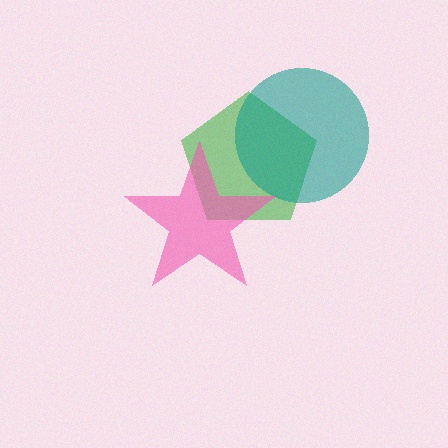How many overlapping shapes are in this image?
There are 3 overlapping shapes in the image.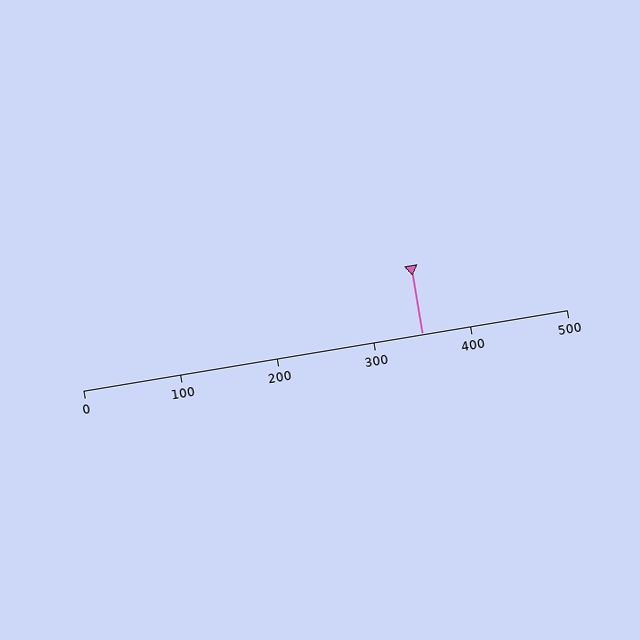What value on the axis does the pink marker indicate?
The marker indicates approximately 350.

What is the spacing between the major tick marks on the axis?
The major ticks are spaced 100 apart.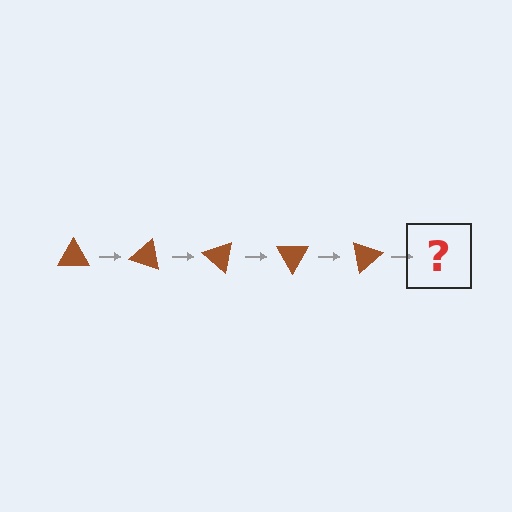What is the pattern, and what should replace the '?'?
The pattern is that the triangle rotates 20 degrees each step. The '?' should be a brown triangle rotated 100 degrees.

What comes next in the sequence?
The next element should be a brown triangle rotated 100 degrees.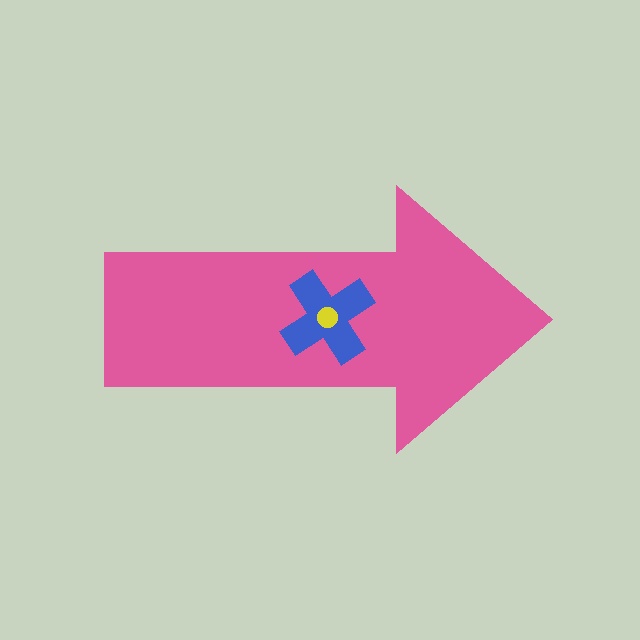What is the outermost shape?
The pink arrow.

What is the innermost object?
The yellow circle.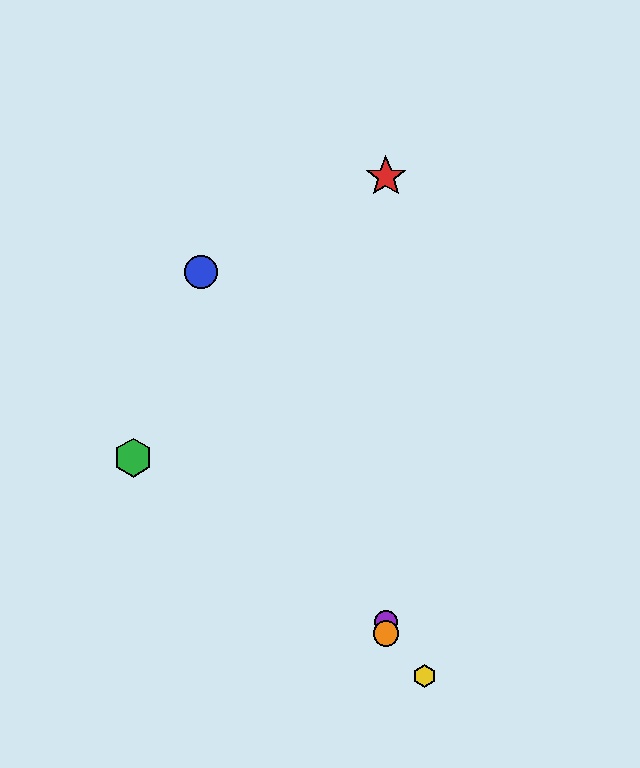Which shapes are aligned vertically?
The red star, the purple circle, the orange circle are aligned vertically.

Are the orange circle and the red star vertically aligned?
Yes, both are at x≈386.